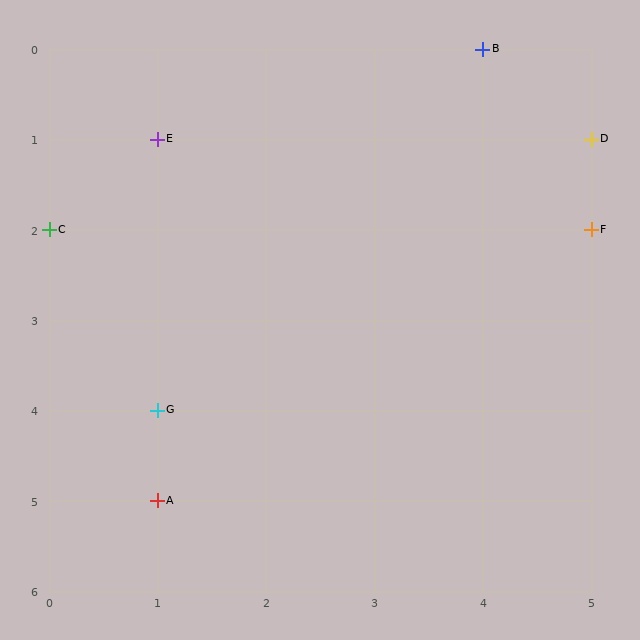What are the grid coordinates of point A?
Point A is at grid coordinates (1, 5).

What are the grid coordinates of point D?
Point D is at grid coordinates (5, 1).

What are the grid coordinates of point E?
Point E is at grid coordinates (1, 1).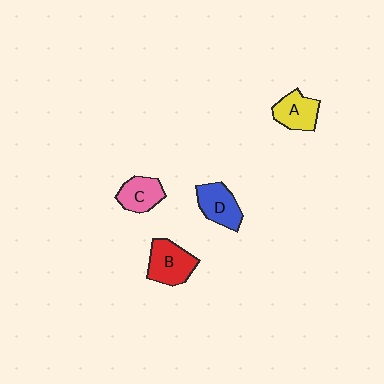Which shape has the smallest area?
Shape C (pink).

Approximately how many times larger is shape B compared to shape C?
Approximately 1.3 times.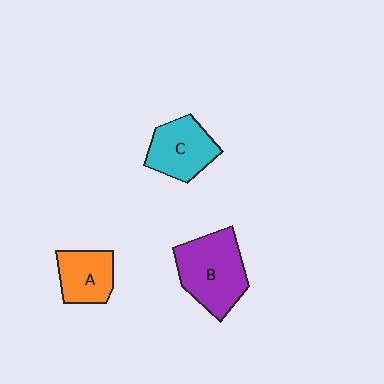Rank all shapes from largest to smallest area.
From largest to smallest: B (purple), C (cyan), A (orange).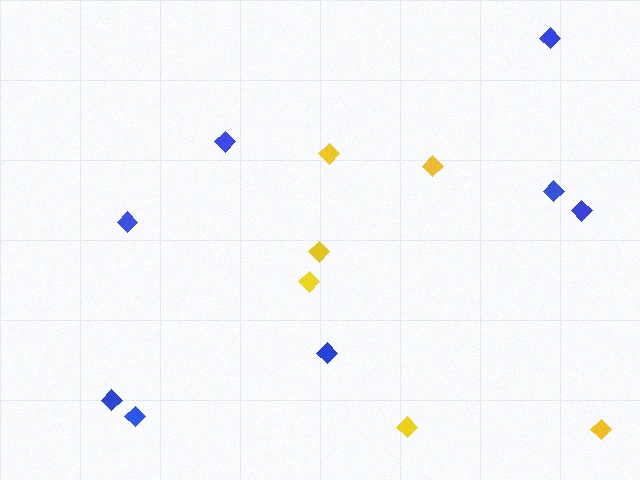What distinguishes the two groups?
There are 2 groups: one group of yellow diamonds (6) and one group of blue diamonds (8).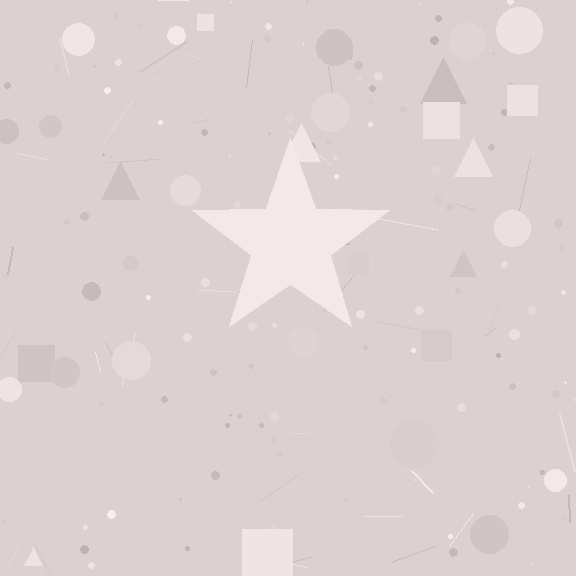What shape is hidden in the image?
A star is hidden in the image.